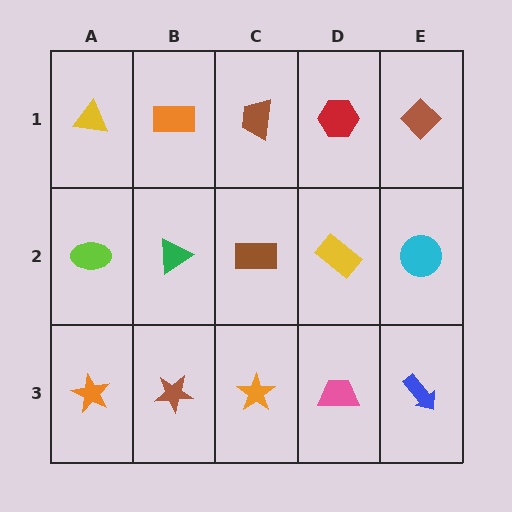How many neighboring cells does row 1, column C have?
3.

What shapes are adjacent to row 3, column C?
A brown rectangle (row 2, column C), a brown star (row 3, column B), a pink trapezoid (row 3, column D).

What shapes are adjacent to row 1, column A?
A lime ellipse (row 2, column A), an orange rectangle (row 1, column B).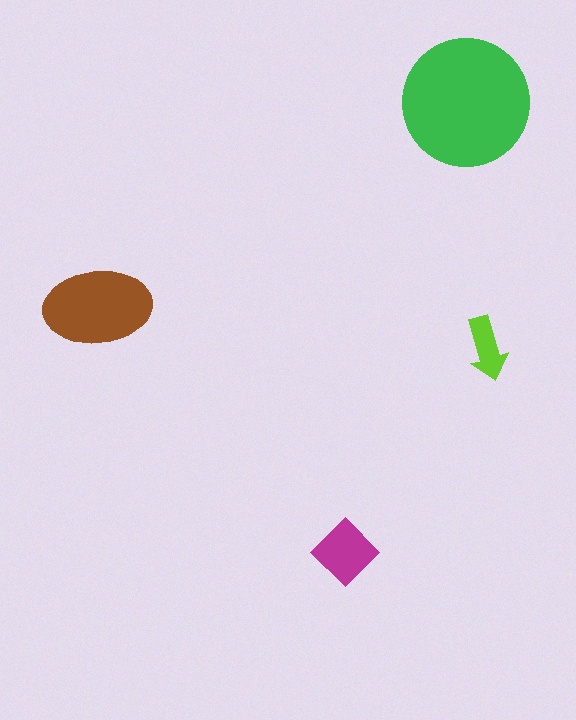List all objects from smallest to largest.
The lime arrow, the magenta diamond, the brown ellipse, the green circle.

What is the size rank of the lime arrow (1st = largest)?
4th.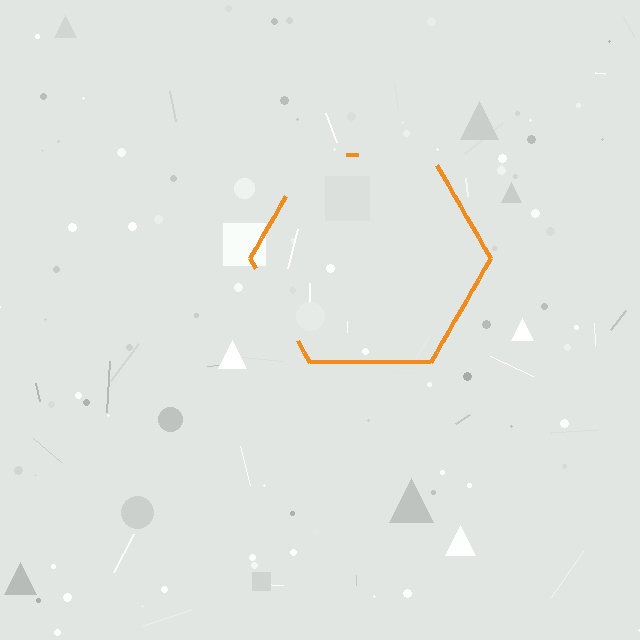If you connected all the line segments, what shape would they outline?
They would outline a hexagon.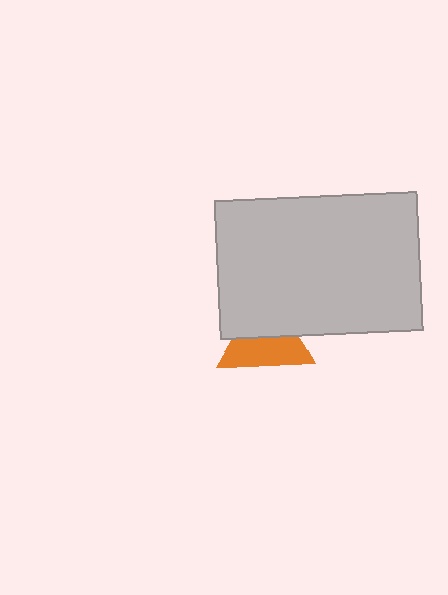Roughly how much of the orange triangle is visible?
About half of it is visible (roughly 55%).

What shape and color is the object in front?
The object in front is a light gray rectangle.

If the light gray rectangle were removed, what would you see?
You would see the complete orange triangle.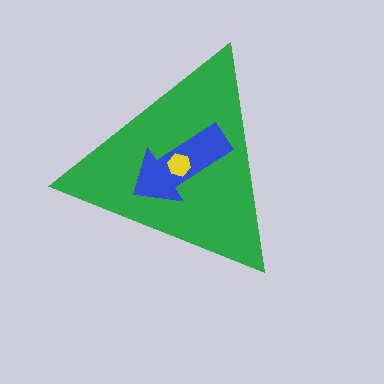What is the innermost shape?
The yellow hexagon.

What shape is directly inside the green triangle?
The blue arrow.